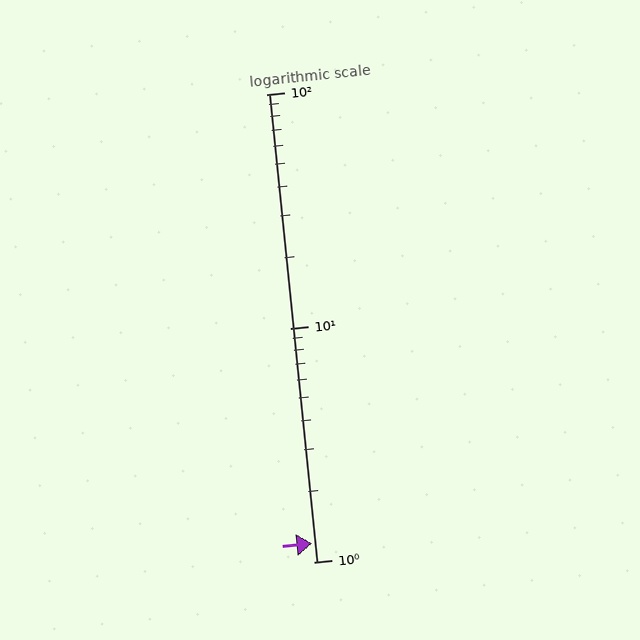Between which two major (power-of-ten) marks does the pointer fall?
The pointer is between 1 and 10.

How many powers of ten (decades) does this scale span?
The scale spans 2 decades, from 1 to 100.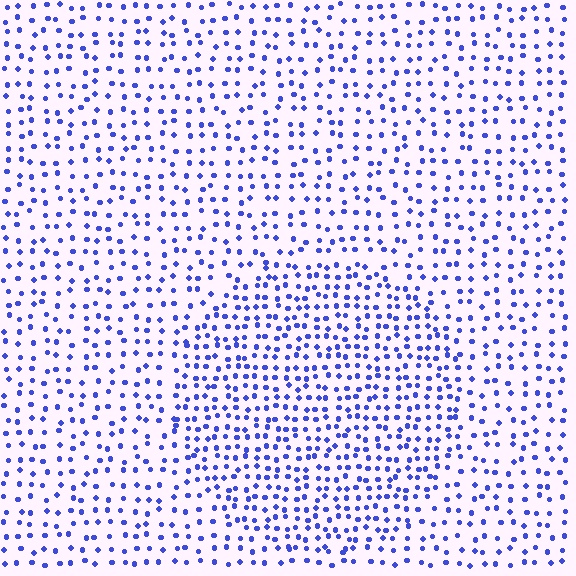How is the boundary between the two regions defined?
The boundary is defined by a change in element density (approximately 1.7x ratio). All elements are the same color, size, and shape.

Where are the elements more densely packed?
The elements are more densely packed inside the circle boundary.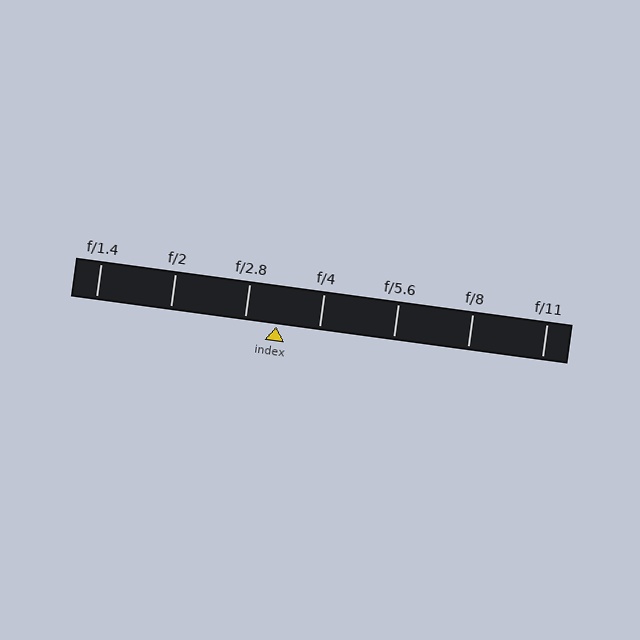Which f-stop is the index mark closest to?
The index mark is closest to f/2.8.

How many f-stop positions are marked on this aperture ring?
There are 7 f-stop positions marked.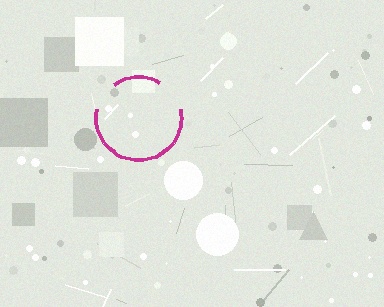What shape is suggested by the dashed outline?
The dashed outline suggests a circle.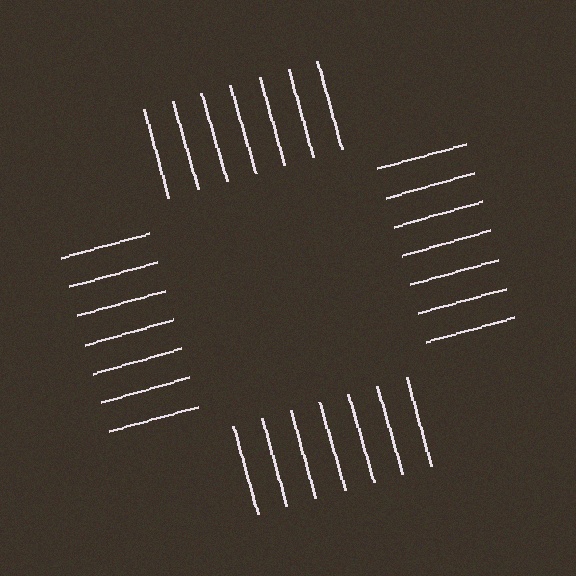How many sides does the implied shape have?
4 sides — the line-ends trace a square.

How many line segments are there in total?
28 — 7 along each of the 4 edges.